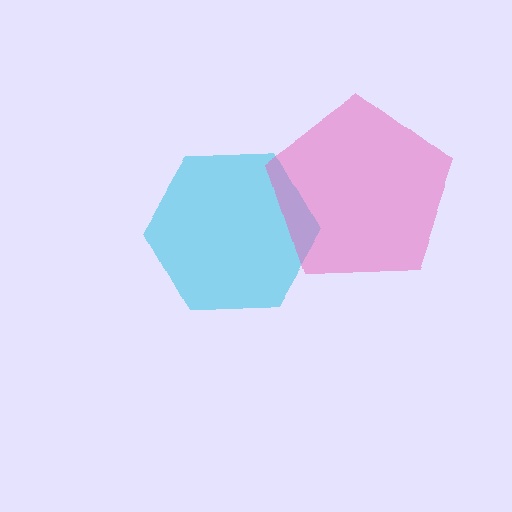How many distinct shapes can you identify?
There are 2 distinct shapes: a cyan hexagon, a pink pentagon.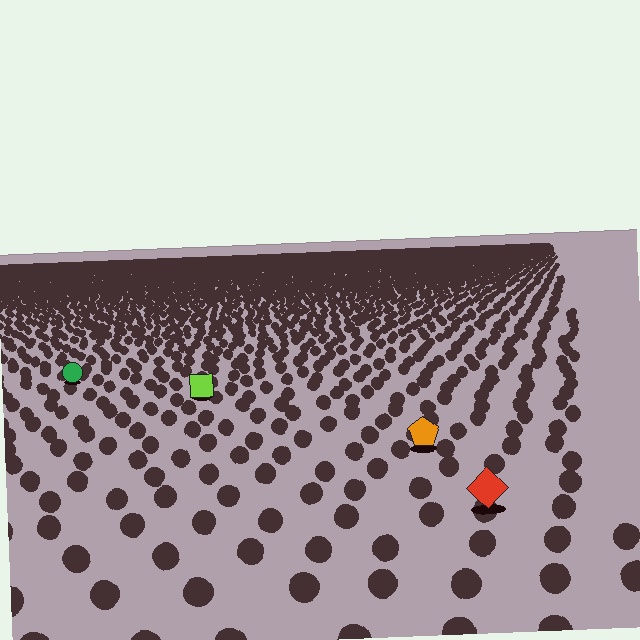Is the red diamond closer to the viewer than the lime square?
Yes. The red diamond is closer — you can tell from the texture gradient: the ground texture is coarser near it.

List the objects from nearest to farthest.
From nearest to farthest: the red diamond, the orange pentagon, the lime square, the green circle.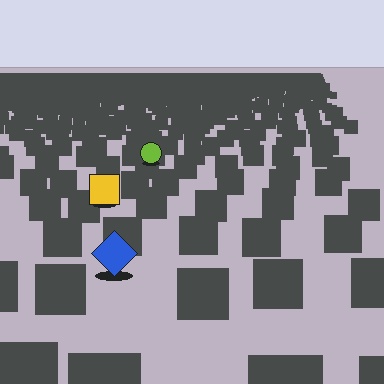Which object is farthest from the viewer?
The lime circle is farthest from the viewer. It appears smaller and the ground texture around it is denser.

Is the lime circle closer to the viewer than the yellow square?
No. The yellow square is closer — you can tell from the texture gradient: the ground texture is coarser near it.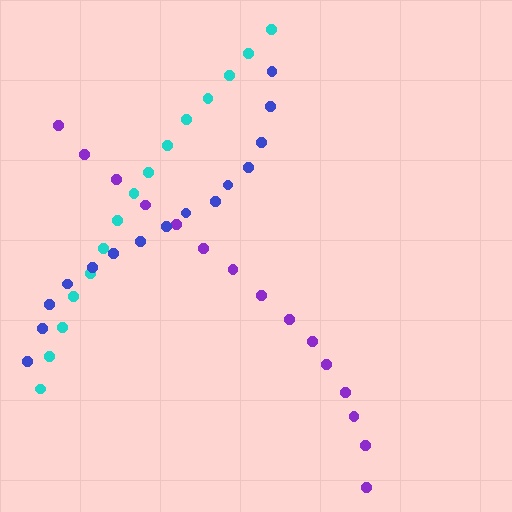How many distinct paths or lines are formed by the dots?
There are 3 distinct paths.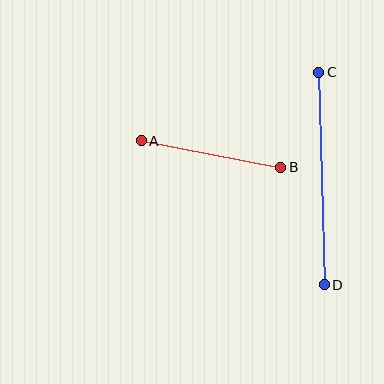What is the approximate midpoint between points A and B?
The midpoint is at approximately (211, 154) pixels.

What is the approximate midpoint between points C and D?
The midpoint is at approximately (322, 179) pixels.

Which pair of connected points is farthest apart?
Points C and D are farthest apart.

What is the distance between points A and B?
The distance is approximately 142 pixels.